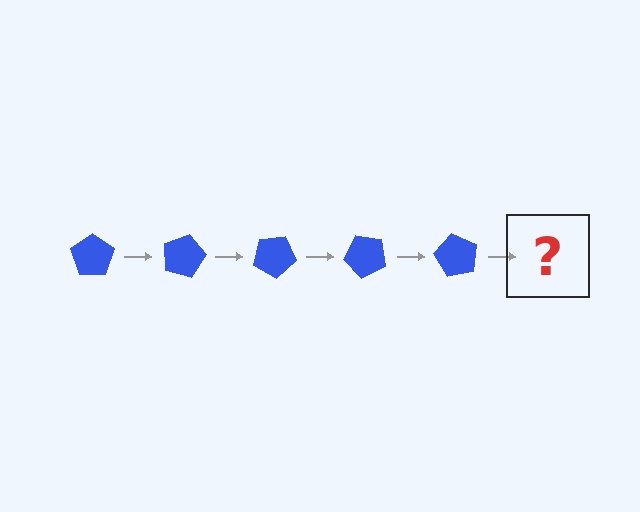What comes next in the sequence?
The next element should be a blue pentagon rotated 75 degrees.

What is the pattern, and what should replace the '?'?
The pattern is that the pentagon rotates 15 degrees each step. The '?' should be a blue pentagon rotated 75 degrees.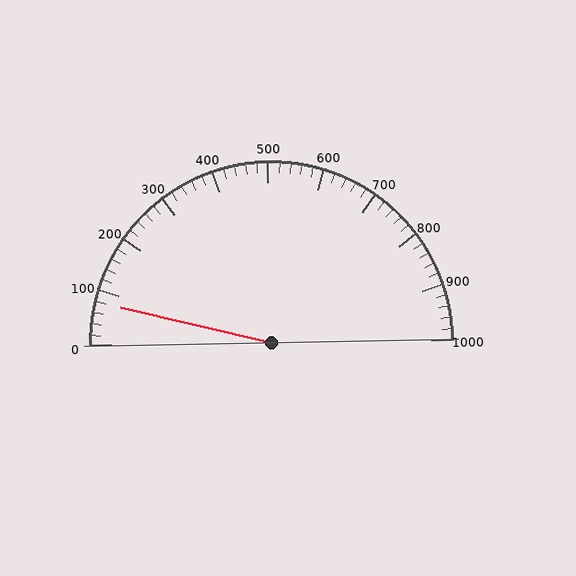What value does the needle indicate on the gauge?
The needle indicates approximately 80.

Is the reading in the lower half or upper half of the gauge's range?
The reading is in the lower half of the range (0 to 1000).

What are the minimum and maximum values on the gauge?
The gauge ranges from 0 to 1000.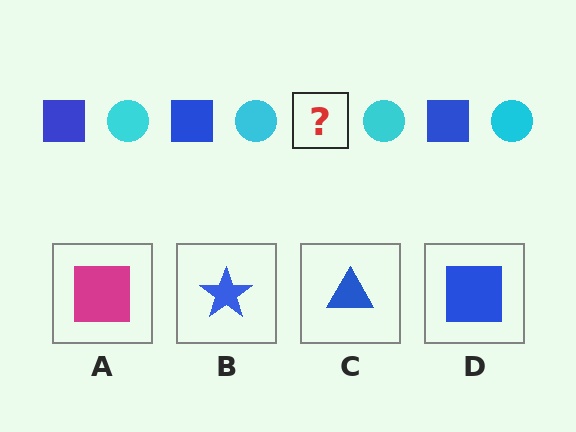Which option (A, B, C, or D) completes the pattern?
D.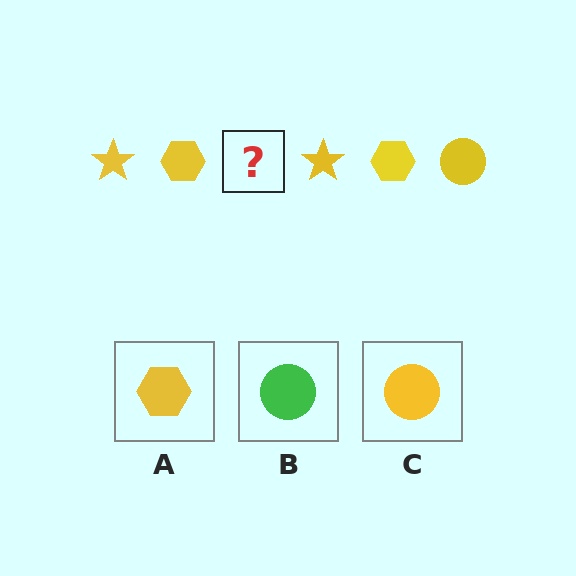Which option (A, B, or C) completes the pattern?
C.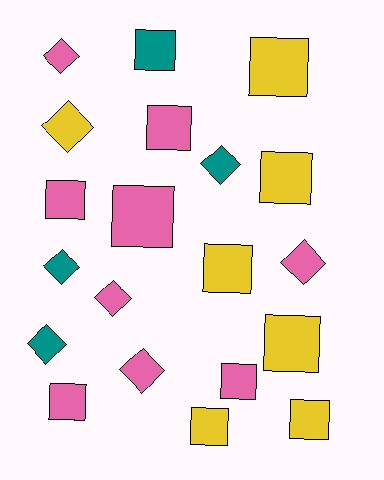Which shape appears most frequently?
Square, with 12 objects.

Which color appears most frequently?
Pink, with 9 objects.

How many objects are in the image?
There are 20 objects.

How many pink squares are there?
There are 5 pink squares.